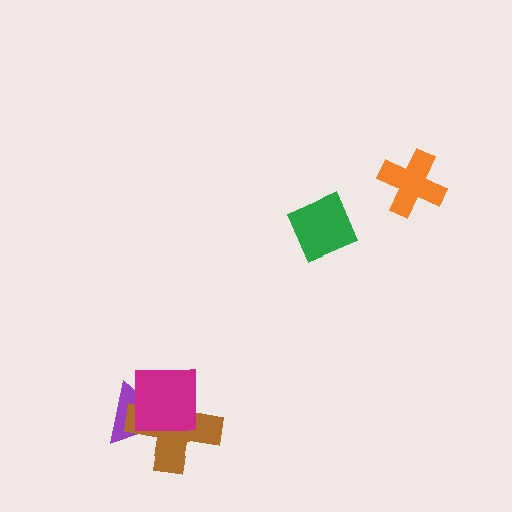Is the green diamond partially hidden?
No, no other shape covers it.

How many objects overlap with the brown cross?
2 objects overlap with the brown cross.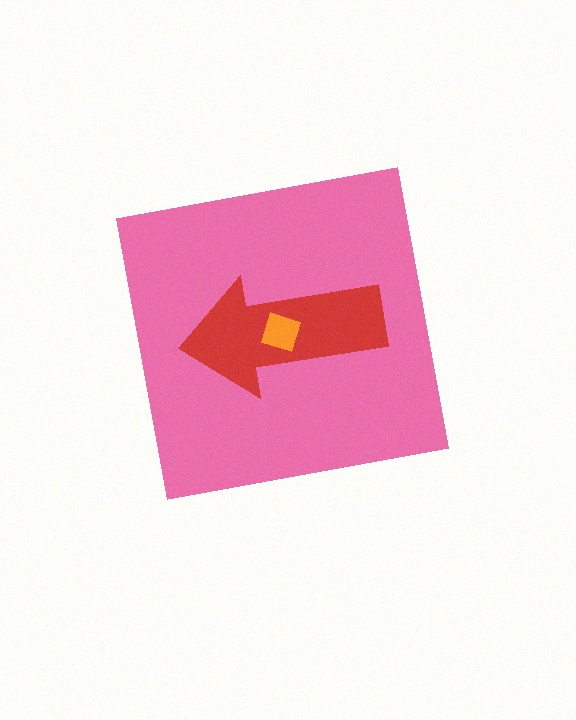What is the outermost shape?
The pink square.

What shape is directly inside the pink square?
The red arrow.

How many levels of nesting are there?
3.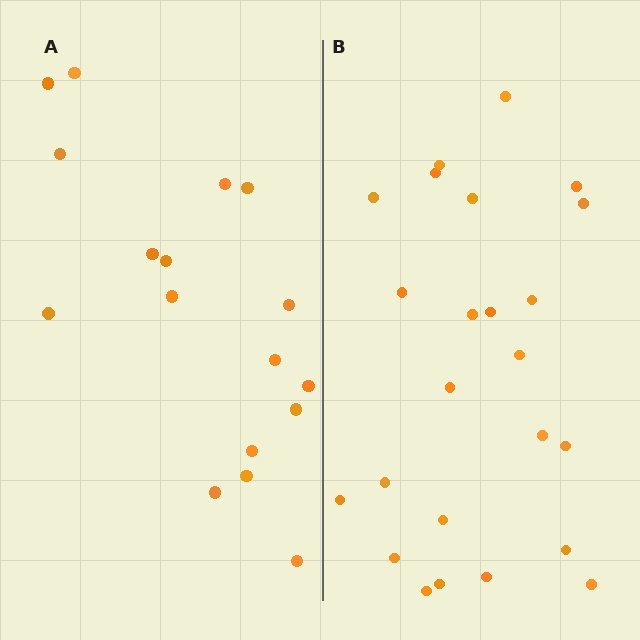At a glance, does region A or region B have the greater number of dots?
Region B (the right region) has more dots.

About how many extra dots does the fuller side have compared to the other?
Region B has roughly 8 or so more dots than region A.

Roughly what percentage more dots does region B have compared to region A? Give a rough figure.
About 40% more.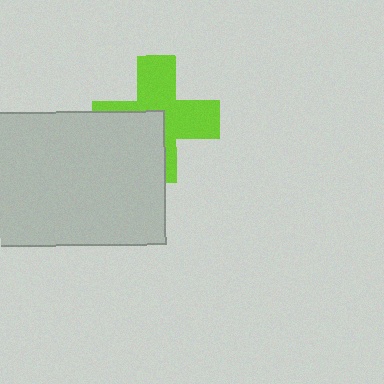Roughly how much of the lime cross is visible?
About half of it is visible (roughly 61%).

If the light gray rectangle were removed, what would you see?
You would see the complete lime cross.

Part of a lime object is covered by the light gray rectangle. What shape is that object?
It is a cross.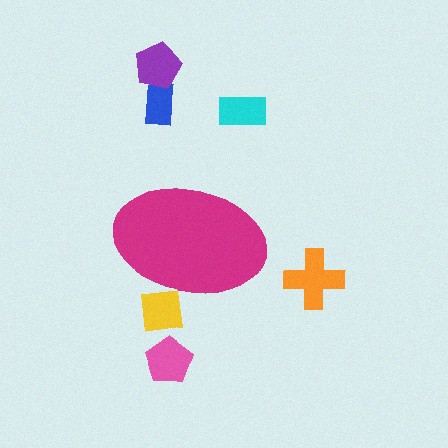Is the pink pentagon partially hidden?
No, the pink pentagon is fully visible.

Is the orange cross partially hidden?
No, the orange cross is fully visible.